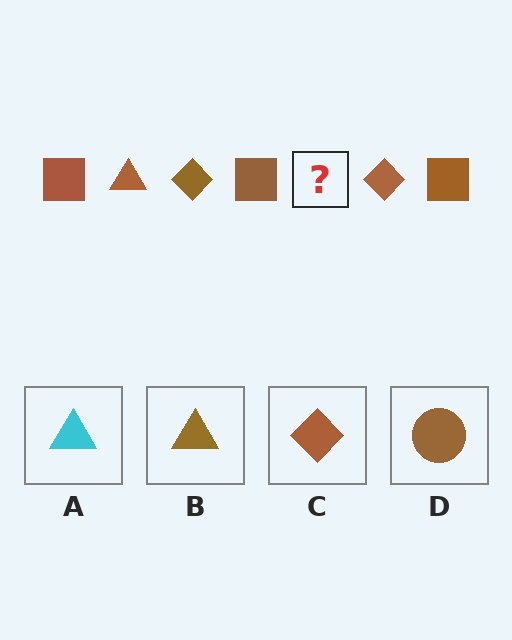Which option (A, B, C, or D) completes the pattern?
B.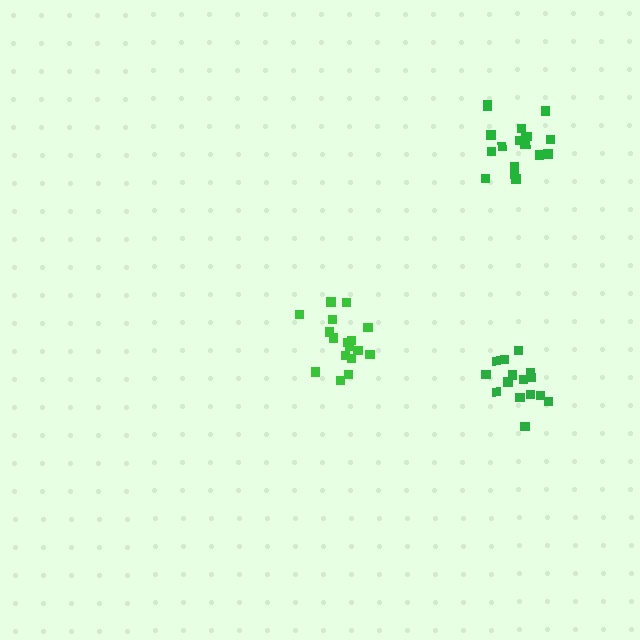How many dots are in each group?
Group 1: 15 dots, Group 2: 17 dots, Group 3: 19 dots (51 total).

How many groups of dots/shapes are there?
There are 3 groups.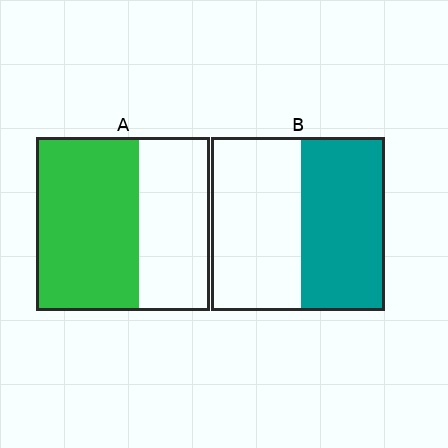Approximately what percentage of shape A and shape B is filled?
A is approximately 60% and B is approximately 50%.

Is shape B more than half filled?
Roughly half.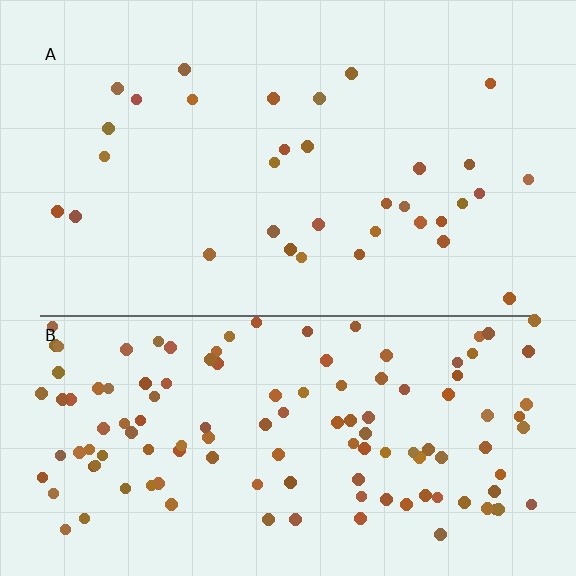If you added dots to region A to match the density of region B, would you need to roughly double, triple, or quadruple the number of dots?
Approximately quadruple.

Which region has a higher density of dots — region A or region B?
B (the bottom).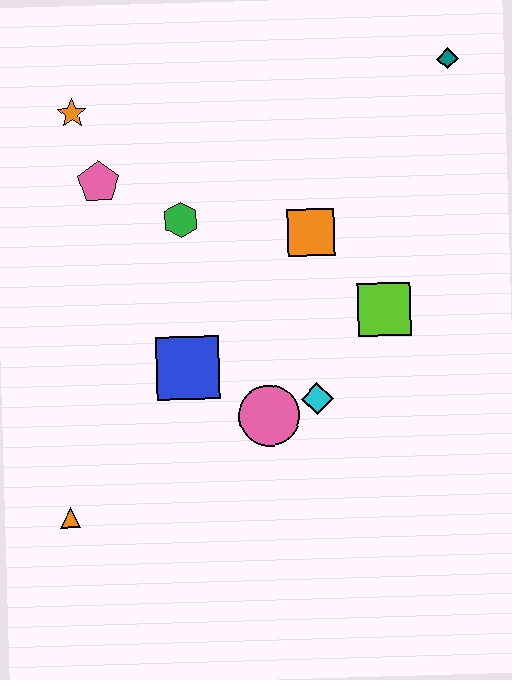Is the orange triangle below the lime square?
Yes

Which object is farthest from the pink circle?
The teal diamond is farthest from the pink circle.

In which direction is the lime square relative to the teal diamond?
The lime square is below the teal diamond.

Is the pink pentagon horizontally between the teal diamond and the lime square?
No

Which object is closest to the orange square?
The lime square is closest to the orange square.